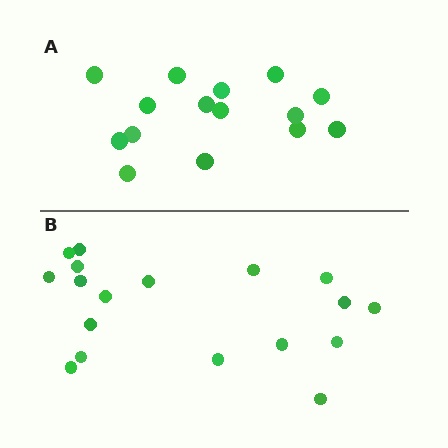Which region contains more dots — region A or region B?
Region B (the bottom region) has more dots.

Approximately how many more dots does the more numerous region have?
Region B has just a few more — roughly 2 or 3 more dots than region A.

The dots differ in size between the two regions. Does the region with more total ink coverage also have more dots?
No. Region A has more total ink coverage because its dots are larger, but region B actually contains more individual dots. Total area can be misleading — the number of items is what matters here.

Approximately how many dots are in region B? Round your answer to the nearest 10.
About 20 dots. (The exact count is 18, which rounds to 20.)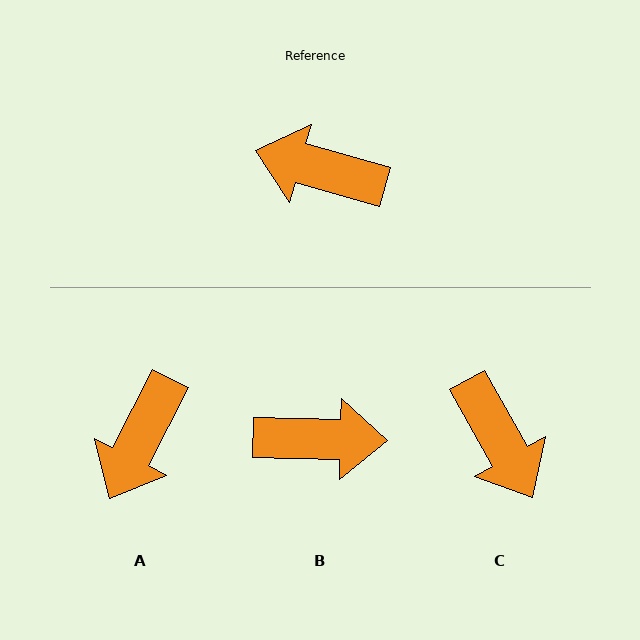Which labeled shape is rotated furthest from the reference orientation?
B, about 166 degrees away.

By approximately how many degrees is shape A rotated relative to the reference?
Approximately 78 degrees counter-clockwise.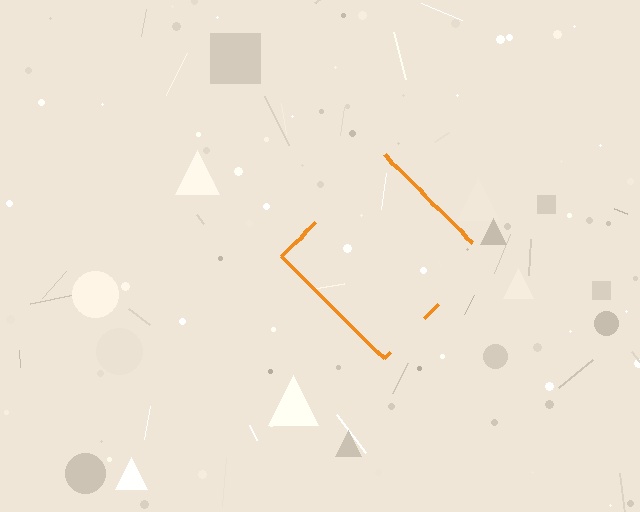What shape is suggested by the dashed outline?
The dashed outline suggests a diamond.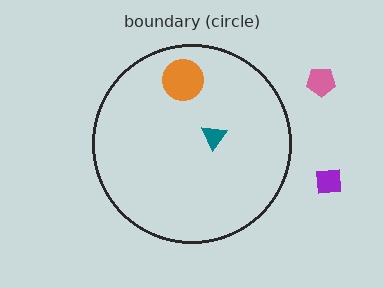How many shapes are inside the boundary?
2 inside, 2 outside.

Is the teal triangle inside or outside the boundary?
Inside.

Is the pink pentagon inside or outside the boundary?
Outside.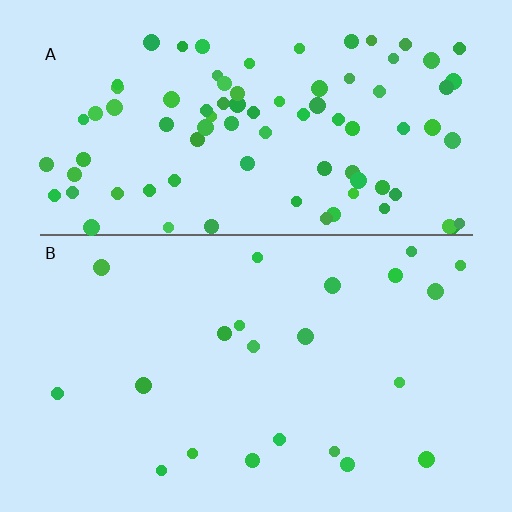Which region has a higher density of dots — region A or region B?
A (the top).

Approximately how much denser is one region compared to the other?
Approximately 4.0× — region A over region B.